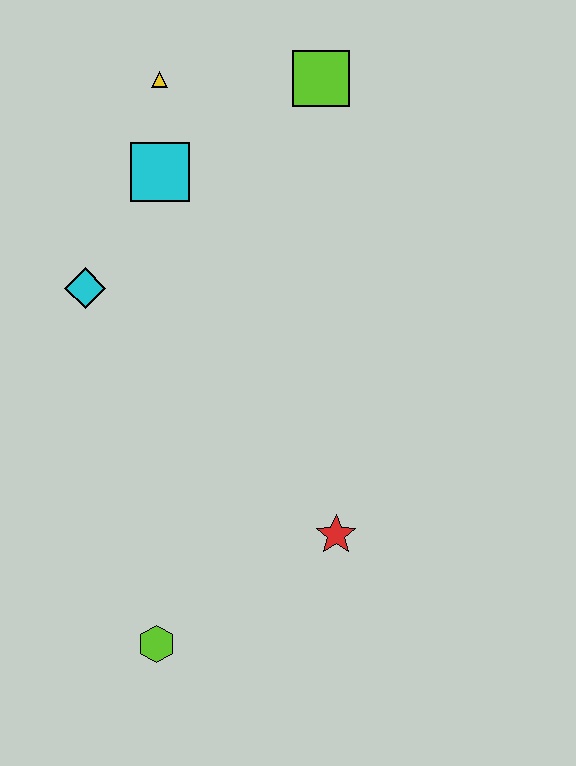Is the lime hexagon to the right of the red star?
No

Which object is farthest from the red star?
The yellow triangle is farthest from the red star.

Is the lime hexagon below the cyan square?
Yes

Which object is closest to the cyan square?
The yellow triangle is closest to the cyan square.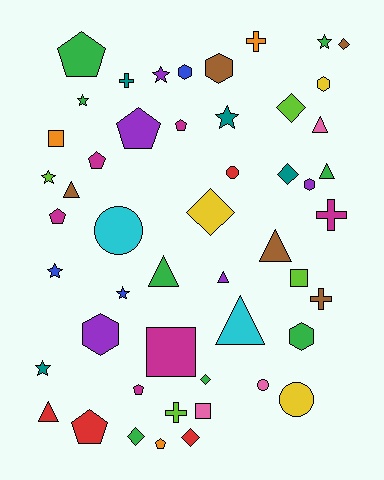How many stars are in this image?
There are 8 stars.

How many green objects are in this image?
There are 8 green objects.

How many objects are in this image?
There are 50 objects.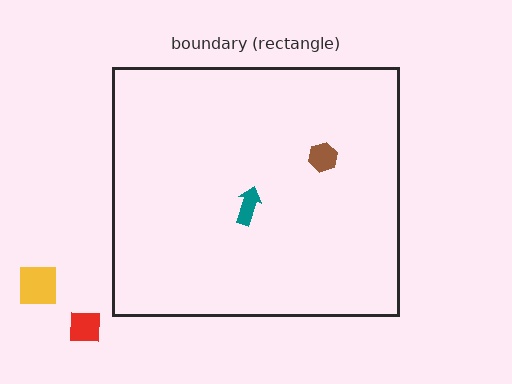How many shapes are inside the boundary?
2 inside, 2 outside.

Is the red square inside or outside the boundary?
Outside.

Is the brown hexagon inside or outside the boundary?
Inside.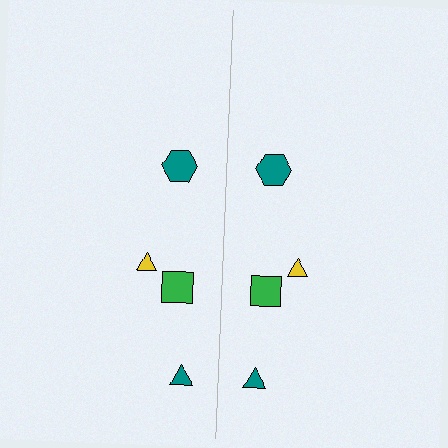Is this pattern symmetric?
Yes, this pattern has bilateral (reflection) symmetry.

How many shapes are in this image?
There are 8 shapes in this image.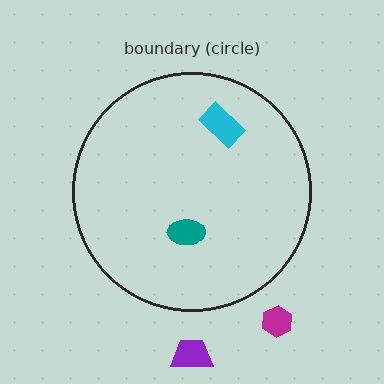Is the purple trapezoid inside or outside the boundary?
Outside.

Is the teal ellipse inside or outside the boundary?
Inside.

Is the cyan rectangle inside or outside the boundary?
Inside.